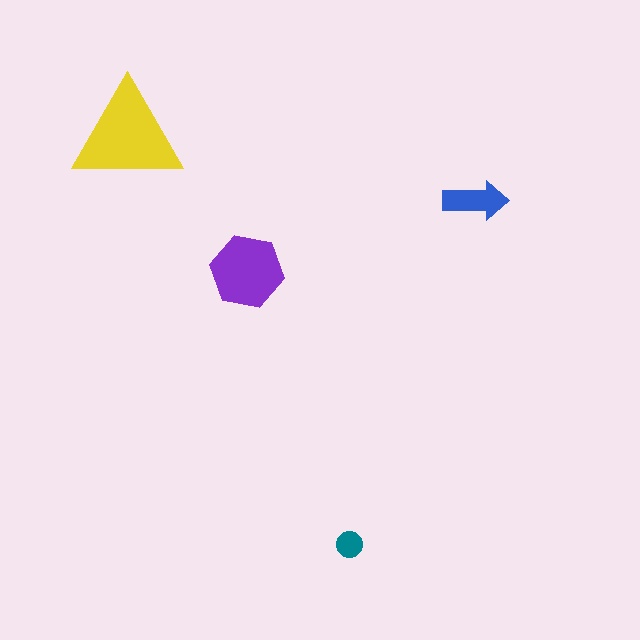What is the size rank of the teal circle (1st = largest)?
4th.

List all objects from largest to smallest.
The yellow triangle, the purple hexagon, the blue arrow, the teal circle.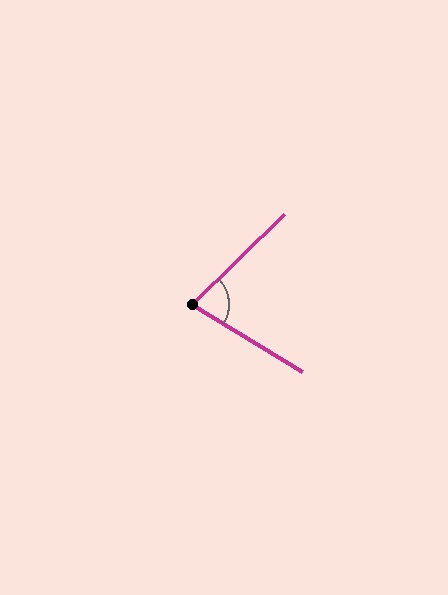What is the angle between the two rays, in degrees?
Approximately 76 degrees.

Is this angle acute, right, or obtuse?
It is acute.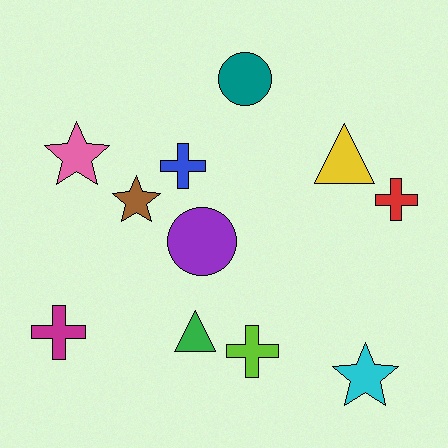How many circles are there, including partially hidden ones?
There are 2 circles.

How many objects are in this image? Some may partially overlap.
There are 11 objects.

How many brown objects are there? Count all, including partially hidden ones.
There is 1 brown object.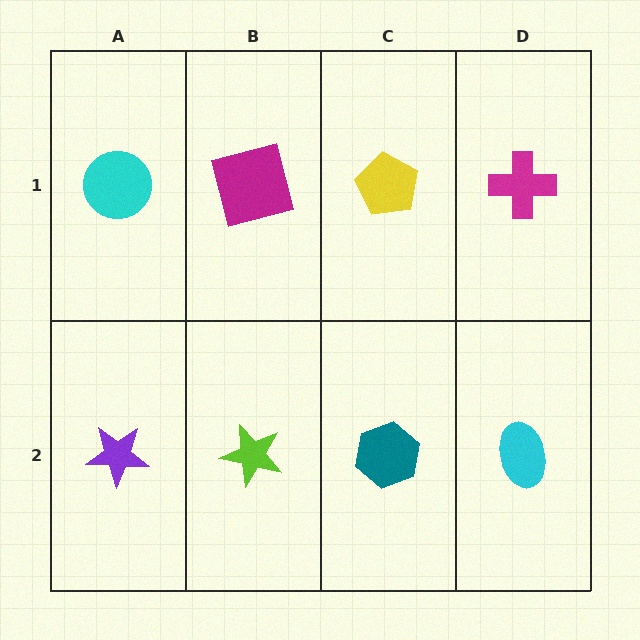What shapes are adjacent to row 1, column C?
A teal hexagon (row 2, column C), a magenta square (row 1, column B), a magenta cross (row 1, column D).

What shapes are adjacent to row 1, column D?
A cyan ellipse (row 2, column D), a yellow pentagon (row 1, column C).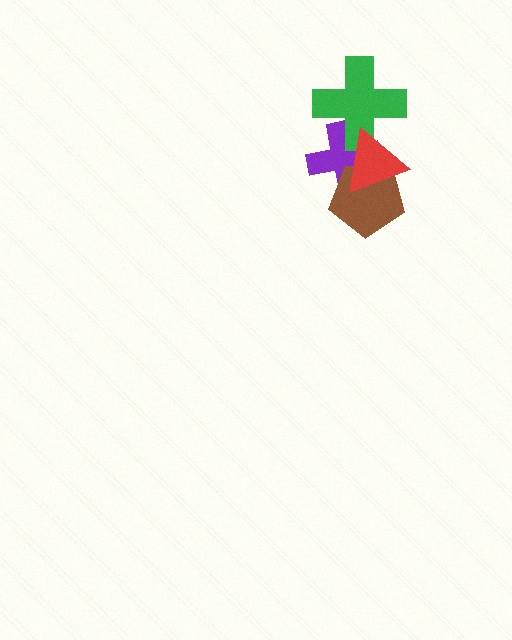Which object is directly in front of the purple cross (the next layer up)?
The brown pentagon is directly in front of the purple cross.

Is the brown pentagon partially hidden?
Yes, it is partially covered by another shape.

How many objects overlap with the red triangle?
3 objects overlap with the red triangle.